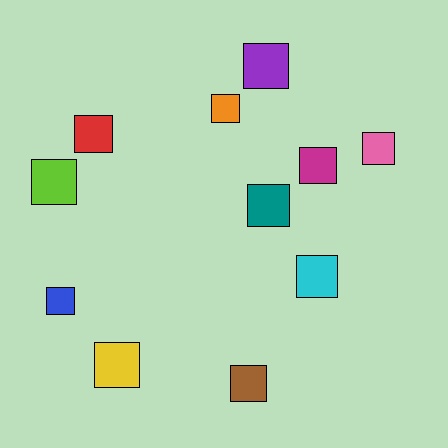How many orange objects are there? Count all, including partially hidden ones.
There is 1 orange object.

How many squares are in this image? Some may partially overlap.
There are 11 squares.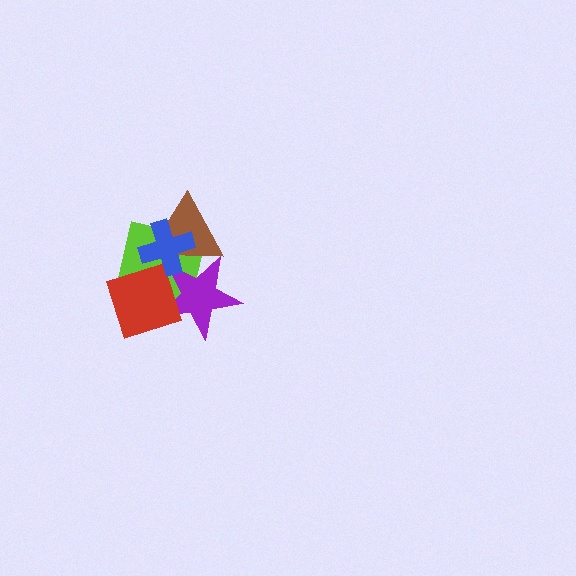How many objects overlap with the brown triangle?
3 objects overlap with the brown triangle.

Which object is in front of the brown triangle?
The blue cross is in front of the brown triangle.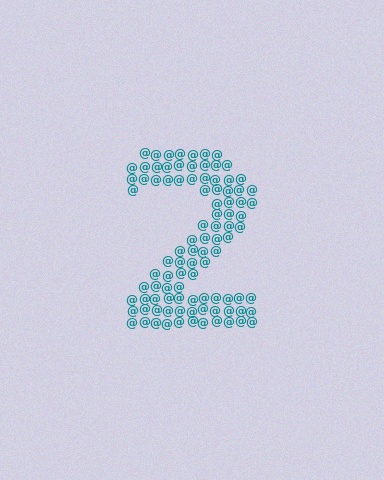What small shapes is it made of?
It is made of small at signs.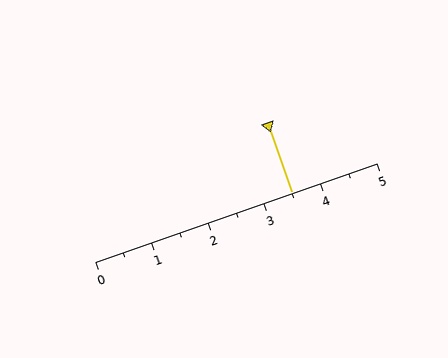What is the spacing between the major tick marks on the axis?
The major ticks are spaced 1 apart.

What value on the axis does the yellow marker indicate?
The marker indicates approximately 3.5.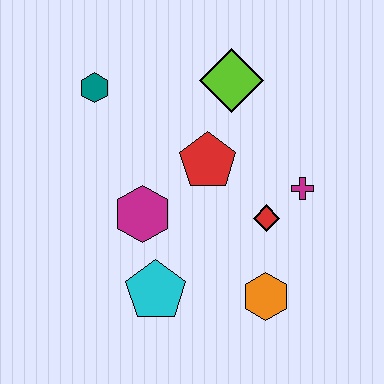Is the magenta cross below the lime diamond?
Yes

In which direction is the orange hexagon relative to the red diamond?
The orange hexagon is below the red diamond.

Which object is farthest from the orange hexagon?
The teal hexagon is farthest from the orange hexagon.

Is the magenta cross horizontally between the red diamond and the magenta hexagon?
No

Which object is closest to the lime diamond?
The red pentagon is closest to the lime diamond.